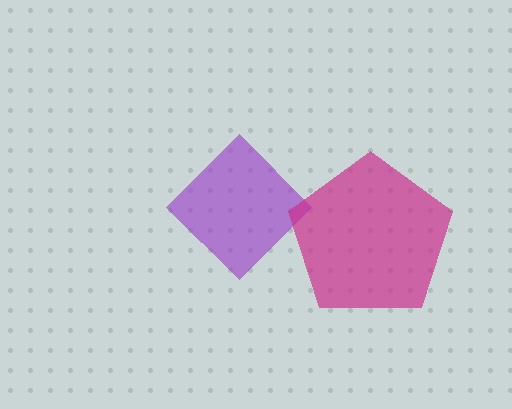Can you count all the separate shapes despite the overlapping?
Yes, there are 2 separate shapes.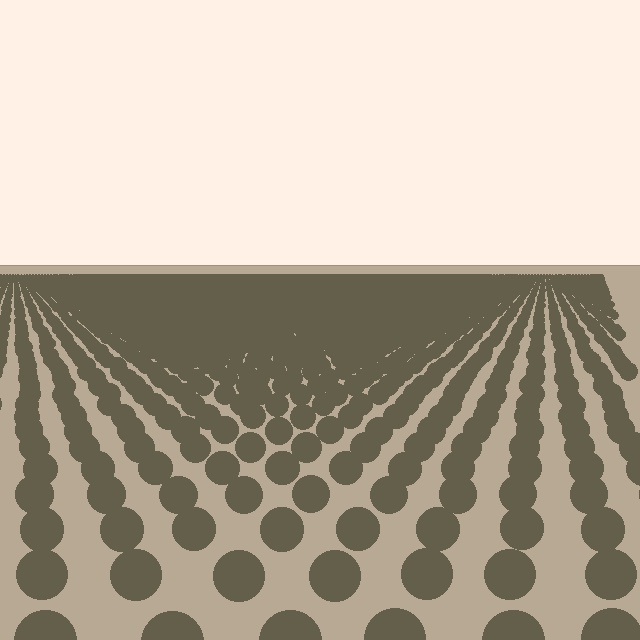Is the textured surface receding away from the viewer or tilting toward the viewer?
The surface is receding away from the viewer. Texture elements get smaller and denser toward the top.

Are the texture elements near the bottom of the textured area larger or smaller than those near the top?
Larger. Near the bottom, elements are closer to the viewer and appear at a bigger on-screen size.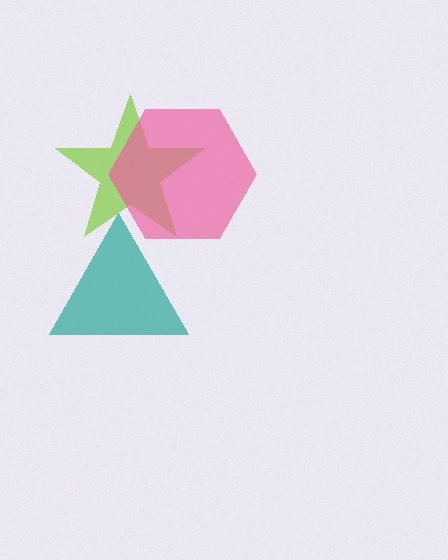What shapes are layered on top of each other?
The layered shapes are: a lime star, a pink hexagon, a teal triangle.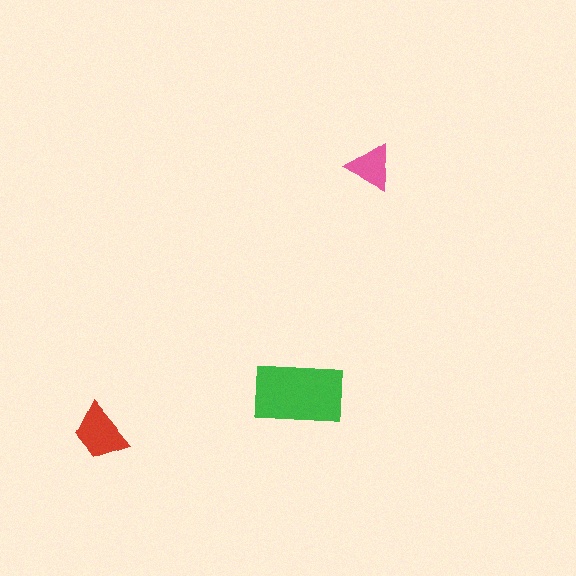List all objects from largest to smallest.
The green rectangle, the red trapezoid, the pink triangle.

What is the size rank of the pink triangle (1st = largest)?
3rd.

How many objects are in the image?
There are 3 objects in the image.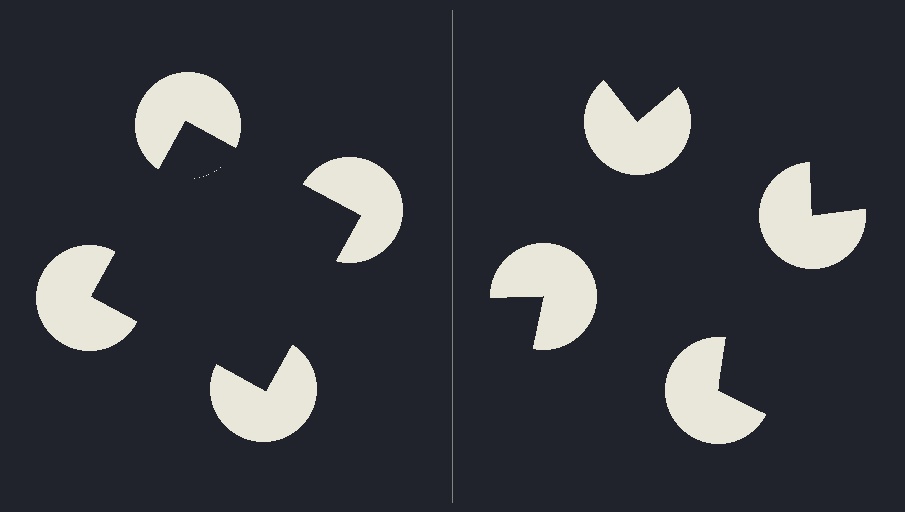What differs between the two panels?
The pac-man discs are positioned identically on both sides; only the wedge orientations differ. On the left they align to a square; on the right they are misaligned.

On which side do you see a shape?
An illusory square appears on the left side. On the right side the wedge cuts are rotated, so no coherent shape forms.